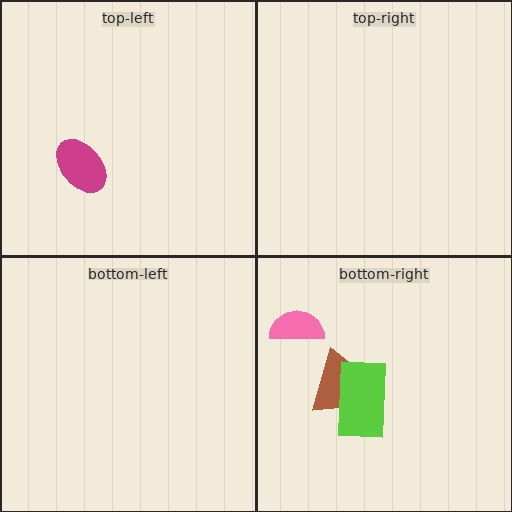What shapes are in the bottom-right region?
The brown trapezoid, the lime rectangle, the pink semicircle.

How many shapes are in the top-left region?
1.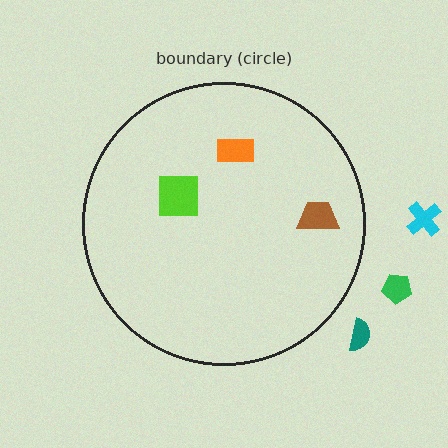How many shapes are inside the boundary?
3 inside, 3 outside.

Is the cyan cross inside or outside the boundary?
Outside.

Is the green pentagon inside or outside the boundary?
Outside.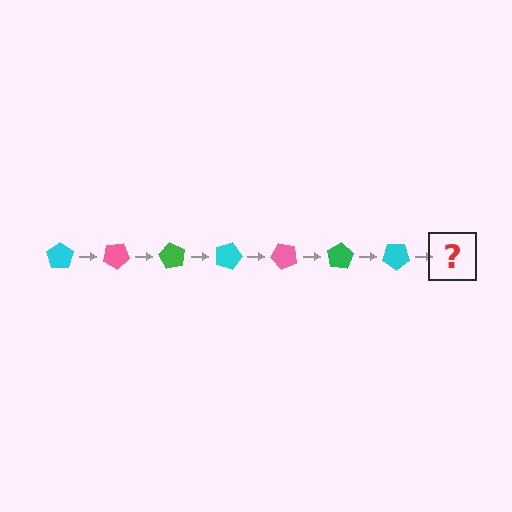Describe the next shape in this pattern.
It should be a pink pentagon, rotated 210 degrees from the start.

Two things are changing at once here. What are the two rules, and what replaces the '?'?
The two rules are that it rotates 30 degrees each step and the color cycles through cyan, pink, and green. The '?' should be a pink pentagon, rotated 210 degrees from the start.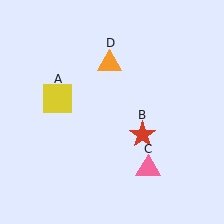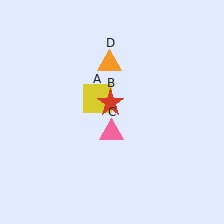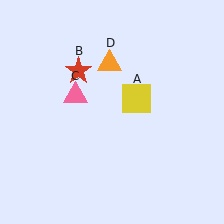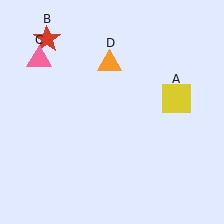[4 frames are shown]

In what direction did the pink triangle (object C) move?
The pink triangle (object C) moved up and to the left.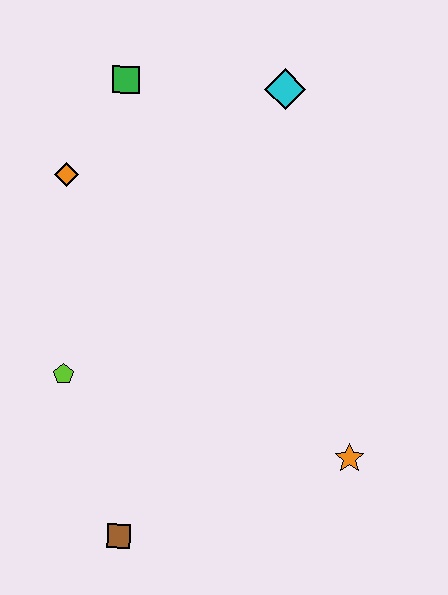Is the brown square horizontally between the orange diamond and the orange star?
Yes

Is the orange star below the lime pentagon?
Yes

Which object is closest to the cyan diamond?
The green square is closest to the cyan diamond.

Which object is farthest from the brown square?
The cyan diamond is farthest from the brown square.